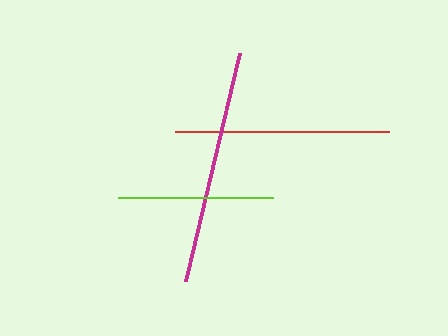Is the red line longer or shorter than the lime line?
The red line is longer than the lime line.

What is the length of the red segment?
The red segment is approximately 214 pixels long.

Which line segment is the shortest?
The lime line is the shortest at approximately 156 pixels.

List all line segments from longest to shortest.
From longest to shortest: magenta, red, lime.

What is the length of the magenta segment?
The magenta segment is approximately 234 pixels long.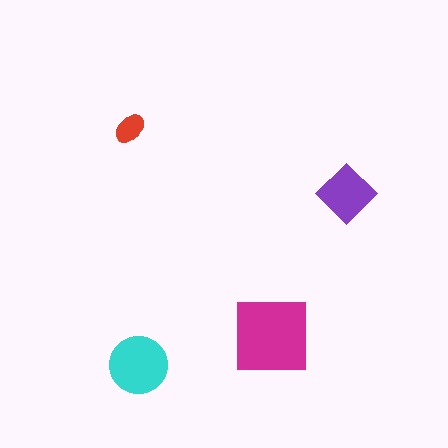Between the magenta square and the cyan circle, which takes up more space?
The magenta square.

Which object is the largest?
The magenta square.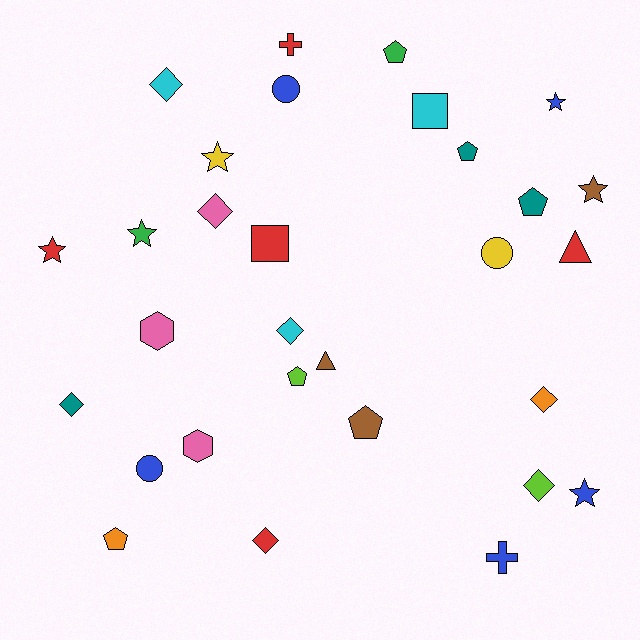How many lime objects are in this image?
There are 2 lime objects.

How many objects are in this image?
There are 30 objects.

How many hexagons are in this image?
There are 2 hexagons.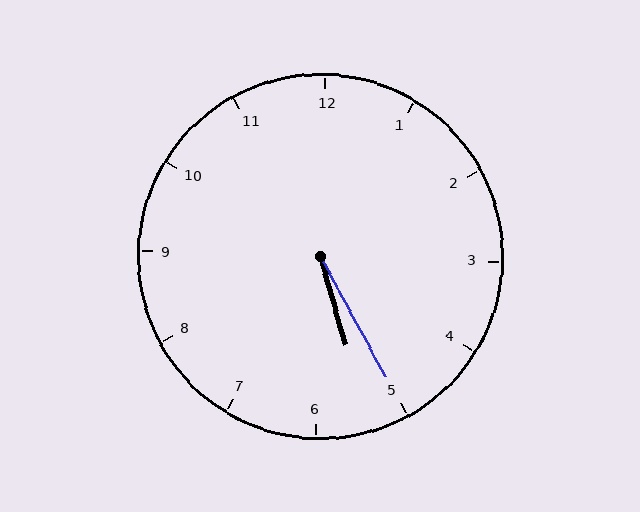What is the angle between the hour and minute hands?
Approximately 12 degrees.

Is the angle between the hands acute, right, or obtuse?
It is acute.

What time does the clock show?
5:25.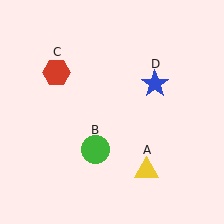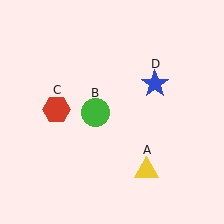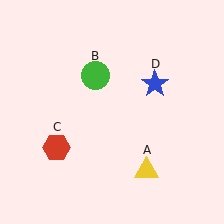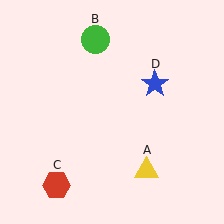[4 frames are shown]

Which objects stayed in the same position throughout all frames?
Yellow triangle (object A) and blue star (object D) remained stationary.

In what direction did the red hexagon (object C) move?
The red hexagon (object C) moved down.